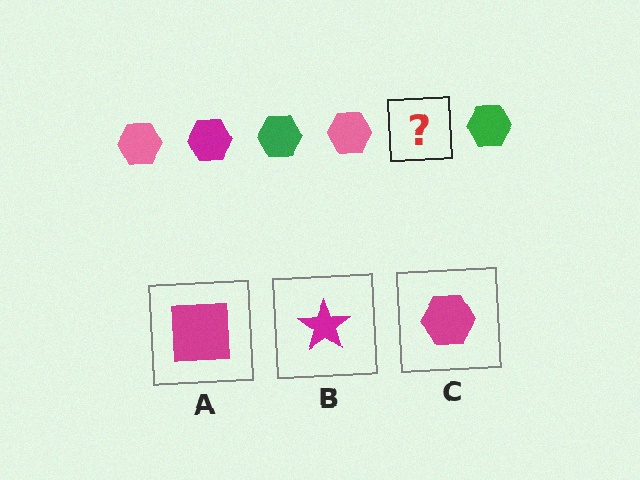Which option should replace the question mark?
Option C.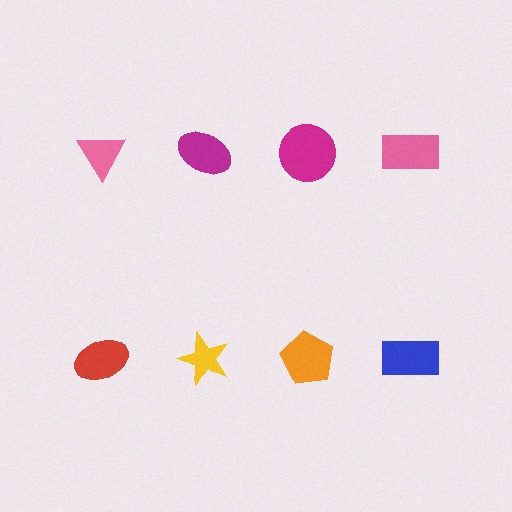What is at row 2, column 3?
An orange pentagon.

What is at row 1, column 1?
A pink triangle.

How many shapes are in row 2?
4 shapes.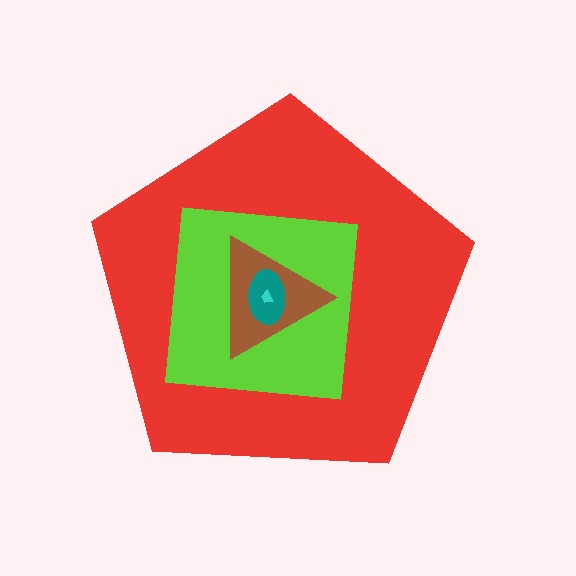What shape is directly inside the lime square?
The brown triangle.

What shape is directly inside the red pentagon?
The lime square.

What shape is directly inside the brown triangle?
The teal ellipse.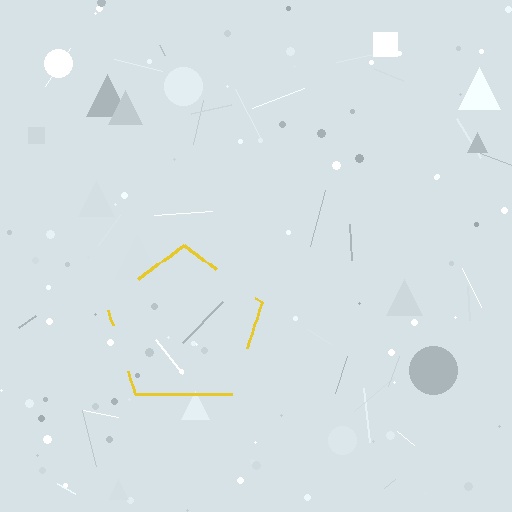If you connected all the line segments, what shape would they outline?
They would outline a pentagon.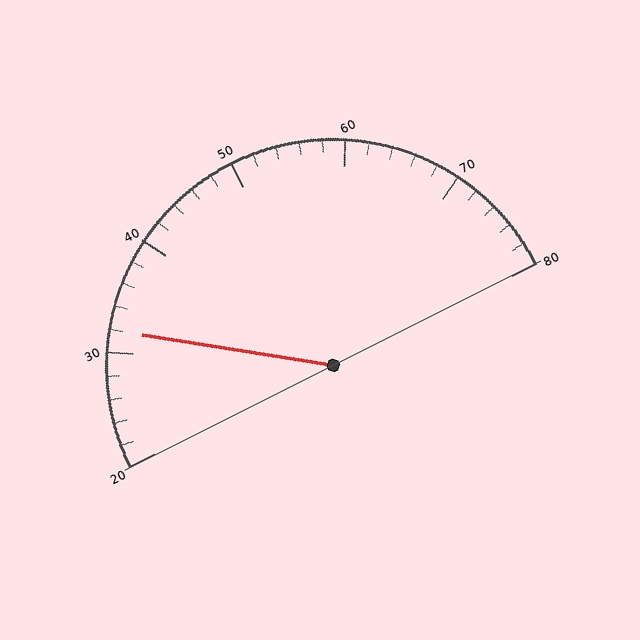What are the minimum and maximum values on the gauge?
The gauge ranges from 20 to 80.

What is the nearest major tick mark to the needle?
The nearest major tick mark is 30.